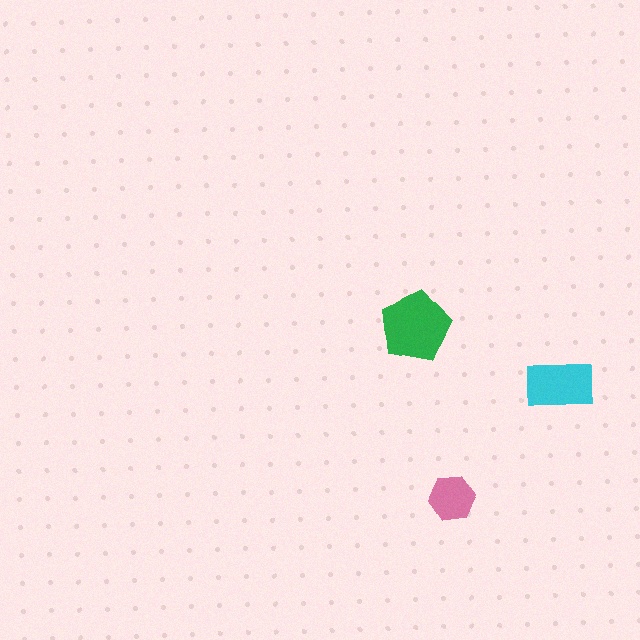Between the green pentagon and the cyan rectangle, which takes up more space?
The green pentagon.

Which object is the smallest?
The pink hexagon.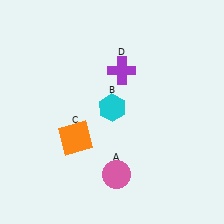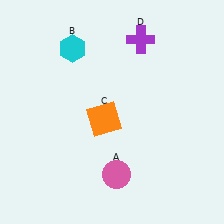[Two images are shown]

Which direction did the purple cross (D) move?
The purple cross (D) moved up.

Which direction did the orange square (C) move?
The orange square (C) moved right.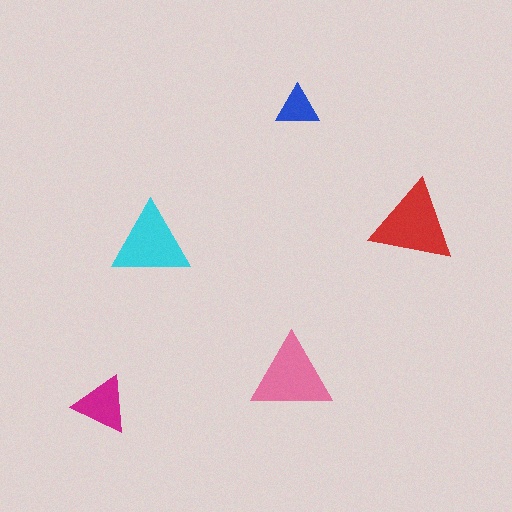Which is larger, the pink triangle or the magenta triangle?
The pink one.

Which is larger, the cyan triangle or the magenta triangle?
The cyan one.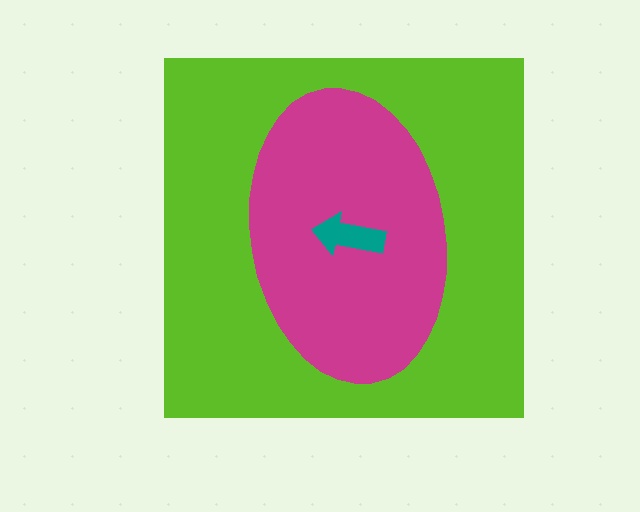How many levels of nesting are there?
3.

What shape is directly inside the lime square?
The magenta ellipse.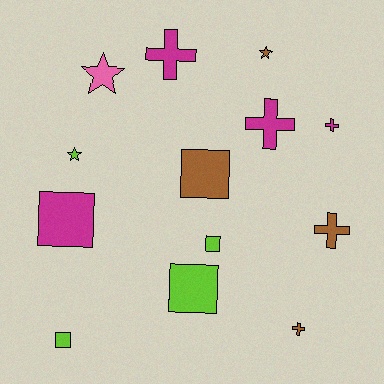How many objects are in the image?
There are 13 objects.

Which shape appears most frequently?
Square, with 5 objects.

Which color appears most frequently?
Magenta, with 4 objects.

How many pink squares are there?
There are no pink squares.